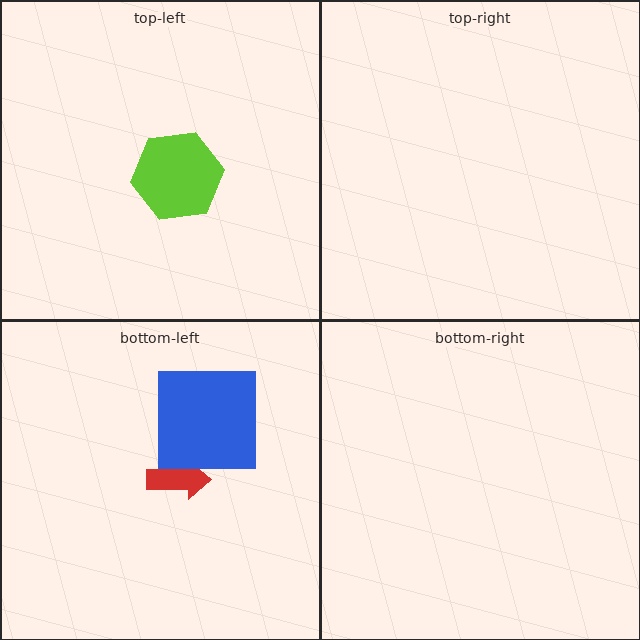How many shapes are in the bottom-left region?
2.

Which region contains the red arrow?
The bottom-left region.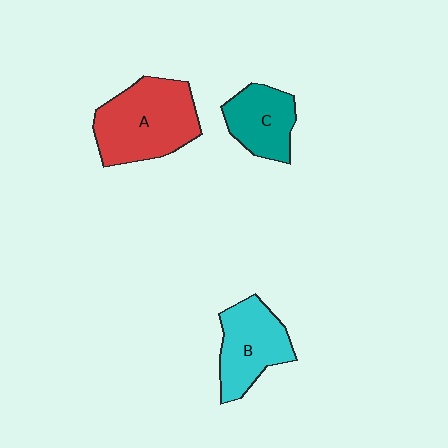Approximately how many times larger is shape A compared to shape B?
Approximately 1.4 times.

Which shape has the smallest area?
Shape C (teal).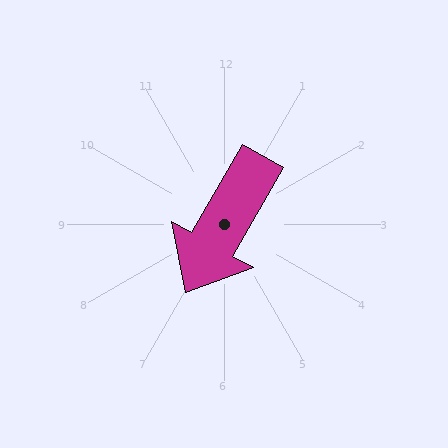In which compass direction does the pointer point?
Southwest.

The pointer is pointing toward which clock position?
Roughly 7 o'clock.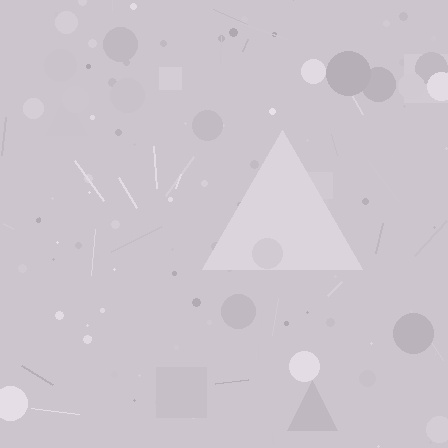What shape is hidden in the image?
A triangle is hidden in the image.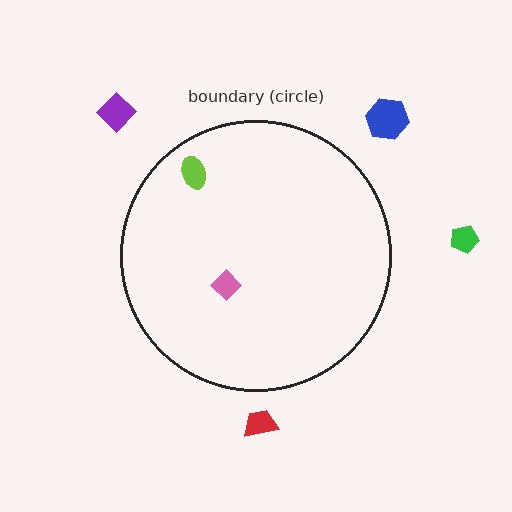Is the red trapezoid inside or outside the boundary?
Outside.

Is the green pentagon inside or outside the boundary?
Outside.